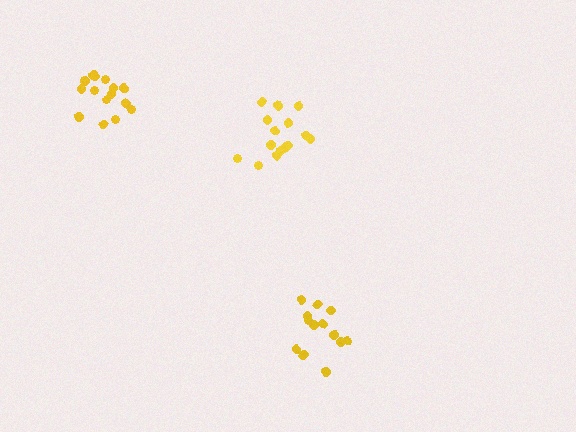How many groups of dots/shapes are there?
There are 3 groups.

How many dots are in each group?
Group 1: 16 dots, Group 2: 16 dots, Group 3: 13 dots (45 total).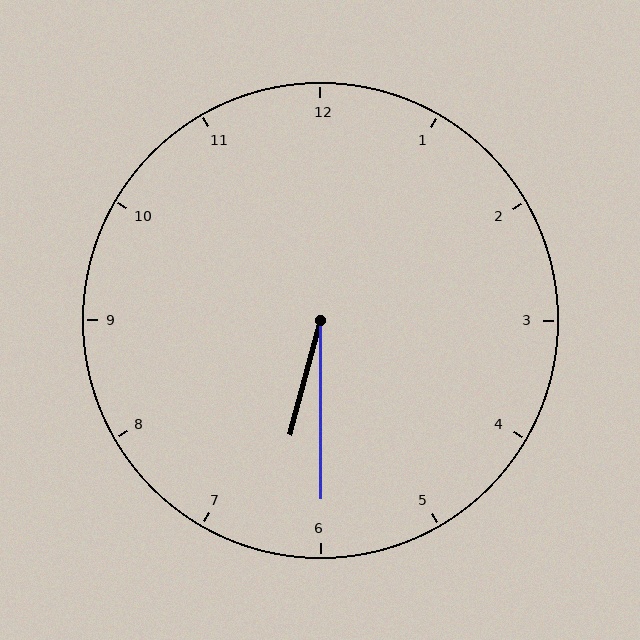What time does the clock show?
6:30.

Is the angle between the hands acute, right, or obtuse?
It is acute.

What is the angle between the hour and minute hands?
Approximately 15 degrees.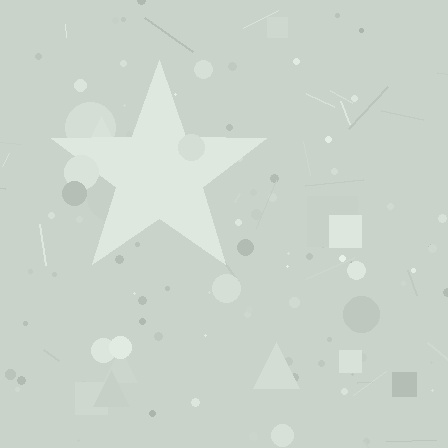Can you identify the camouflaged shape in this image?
The camouflaged shape is a star.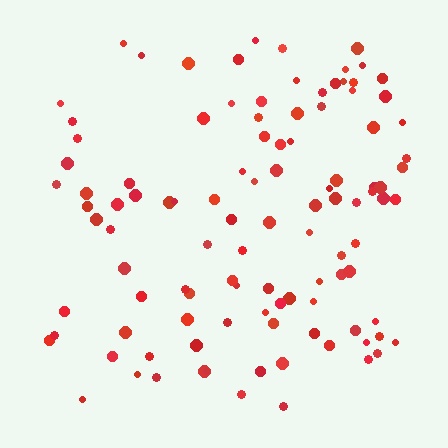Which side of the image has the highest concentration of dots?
The right.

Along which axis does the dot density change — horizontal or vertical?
Horizontal.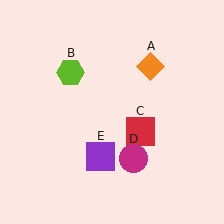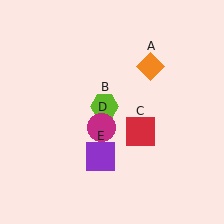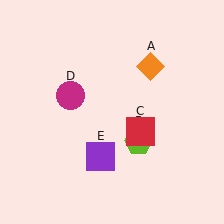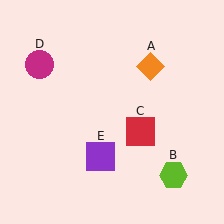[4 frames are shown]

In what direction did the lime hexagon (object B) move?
The lime hexagon (object B) moved down and to the right.